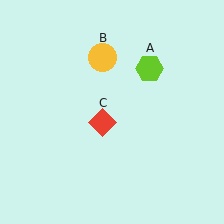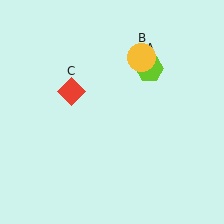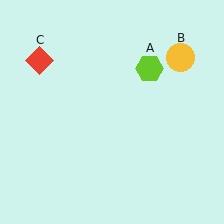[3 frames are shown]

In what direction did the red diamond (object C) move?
The red diamond (object C) moved up and to the left.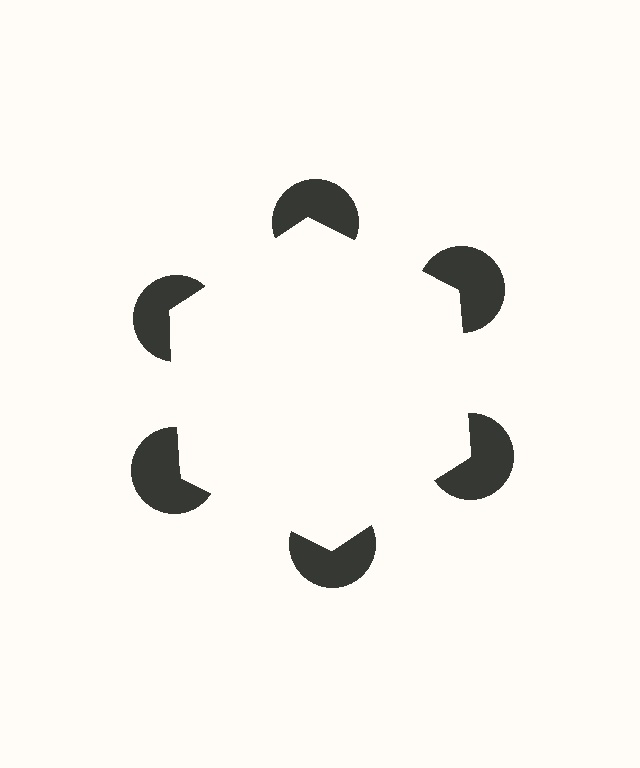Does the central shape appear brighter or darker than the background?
It typically appears slightly brighter than the background, even though no actual brightness change is drawn.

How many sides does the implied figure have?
6 sides.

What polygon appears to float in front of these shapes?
An illusory hexagon — its edges are inferred from the aligned wedge cuts in the pac-man discs, not physically drawn.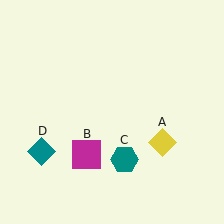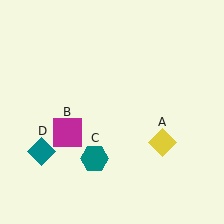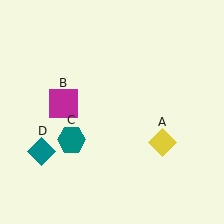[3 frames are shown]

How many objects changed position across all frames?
2 objects changed position: magenta square (object B), teal hexagon (object C).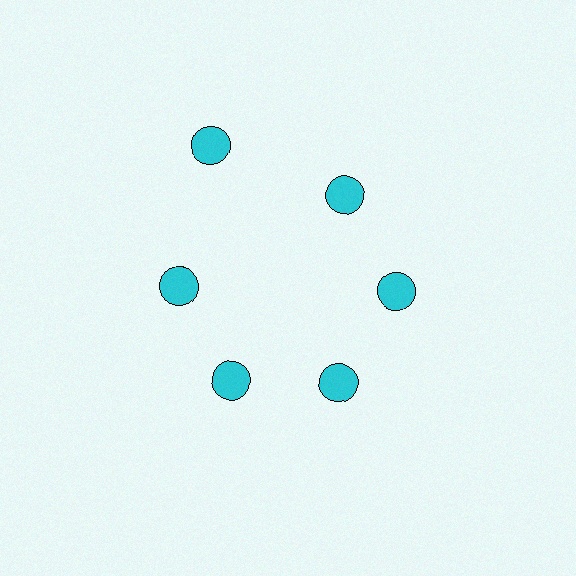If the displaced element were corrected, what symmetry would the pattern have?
It would have 6-fold rotational symmetry — the pattern would map onto itself every 60 degrees.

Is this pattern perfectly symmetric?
No. The 6 cyan circles are arranged in a ring, but one element near the 11 o'clock position is pushed outward from the center, breaking the 6-fold rotational symmetry.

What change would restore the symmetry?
The symmetry would be restored by moving it inward, back onto the ring so that all 6 circles sit at equal angles and equal distance from the center.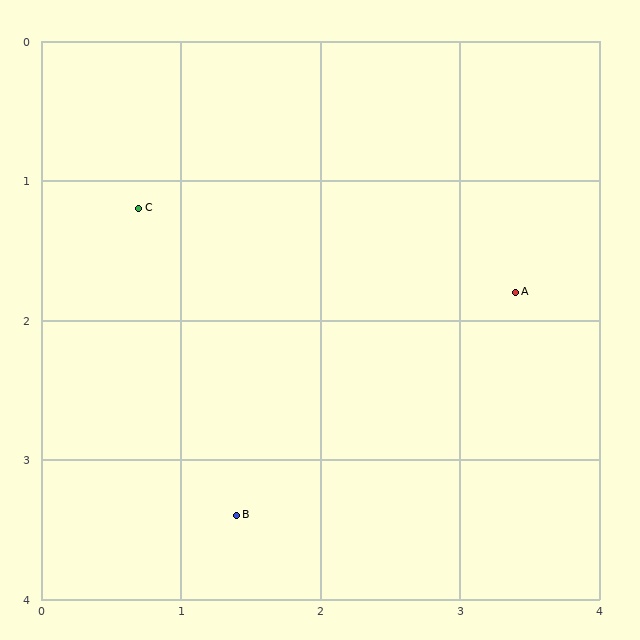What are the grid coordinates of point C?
Point C is at approximately (0.7, 1.2).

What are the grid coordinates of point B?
Point B is at approximately (1.4, 3.4).